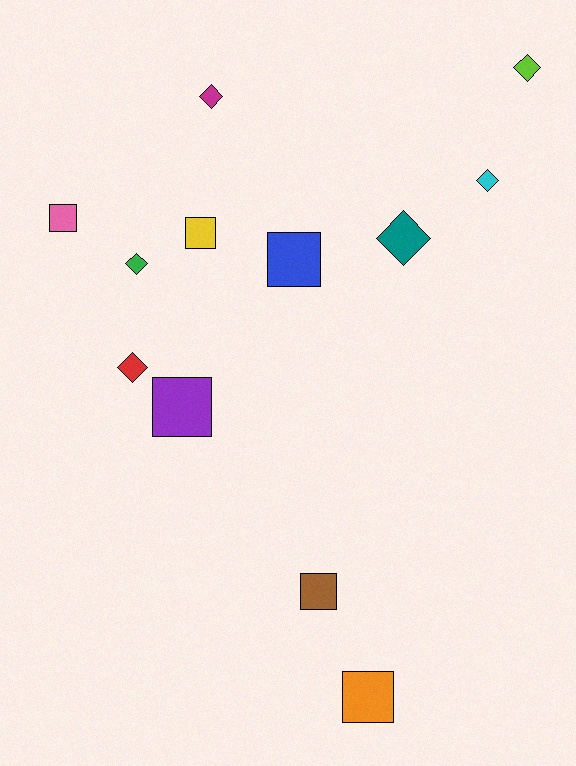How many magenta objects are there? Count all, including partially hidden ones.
There is 1 magenta object.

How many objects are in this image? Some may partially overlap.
There are 12 objects.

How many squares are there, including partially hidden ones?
There are 6 squares.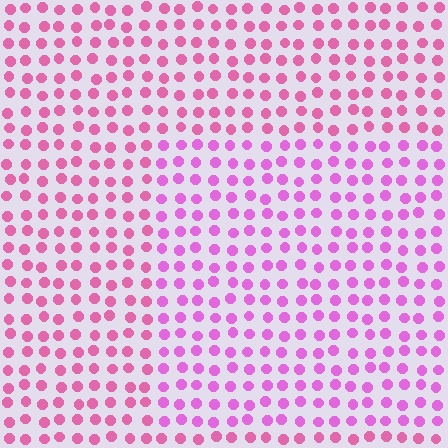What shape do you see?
I see a rectangle.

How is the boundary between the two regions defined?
The boundary is defined purely by a slight shift in hue (about 25 degrees). Spacing, size, and orientation are identical on both sides.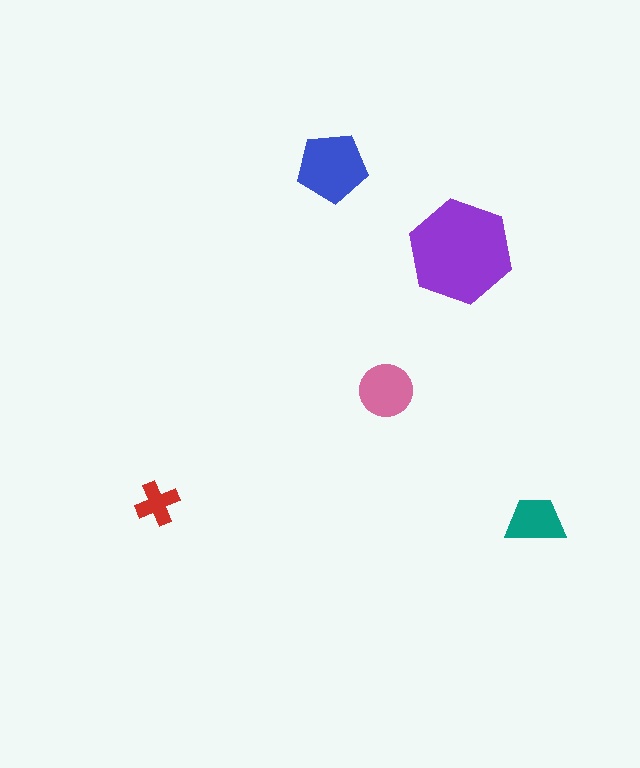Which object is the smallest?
The red cross.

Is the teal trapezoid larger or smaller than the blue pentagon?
Smaller.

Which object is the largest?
The purple hexagon.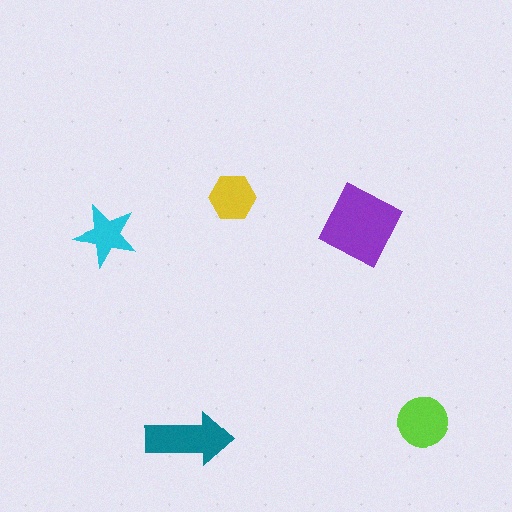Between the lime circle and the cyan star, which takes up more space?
The lime circle.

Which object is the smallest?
The cyan star.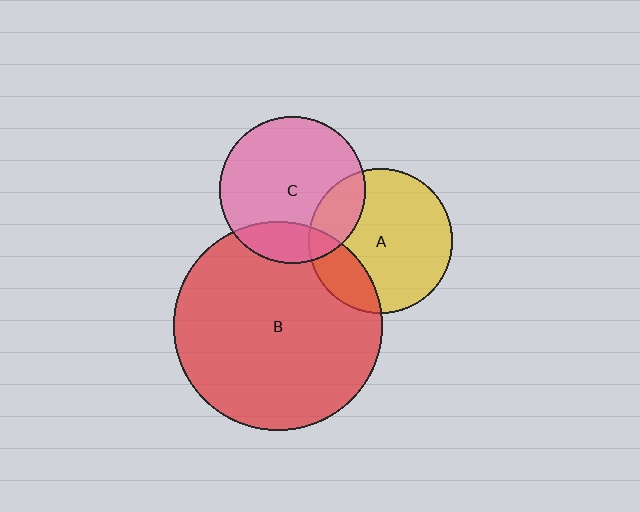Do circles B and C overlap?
Yes.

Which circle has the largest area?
Circle B (red).